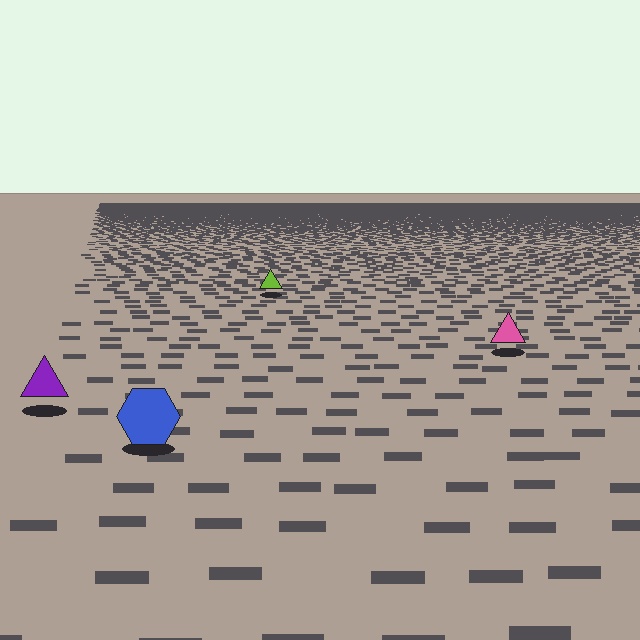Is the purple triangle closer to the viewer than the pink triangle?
Yes. The purple triangle is closer — you can tell from the texture gradient: the ground texture is coarser near it.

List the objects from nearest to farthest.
From nearest to farthest: the blue hexagon, the purple triangle, the pink triangle, the lime triangle.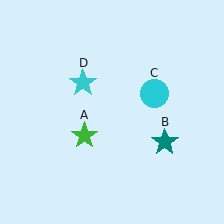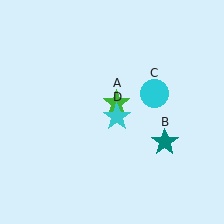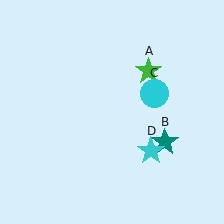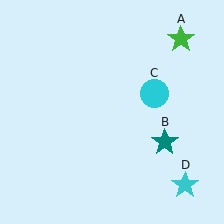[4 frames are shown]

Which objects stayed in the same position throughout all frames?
Teal star (object B) and cyan circle (object C) remained stationary.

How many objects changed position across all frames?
2 objects changed position: green star (object A), cyan star (object D).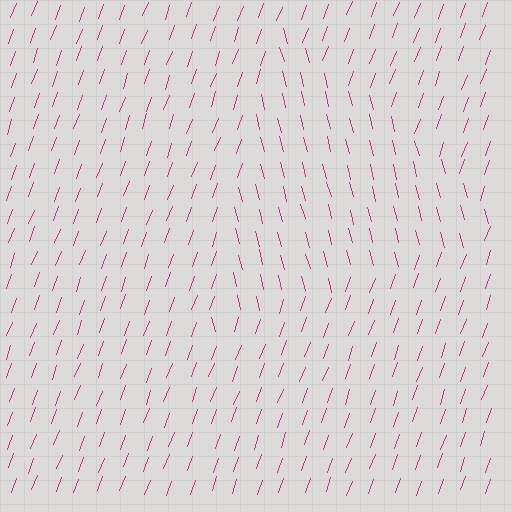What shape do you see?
I see a triangle.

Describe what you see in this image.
The image is filled with small magenta line segments. A triangle region in the image has lines oriented differently from the surrounding lines, creating a visible texture boundary.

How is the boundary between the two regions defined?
The boundary is defined purely by a change in line orientation (approximately 34 degrees difference). All lines are the same color and thickness.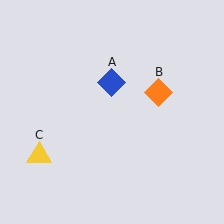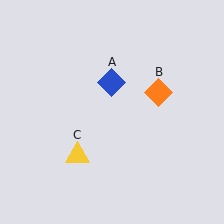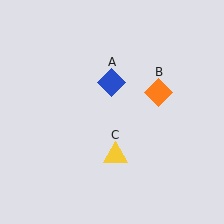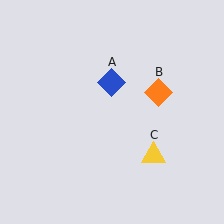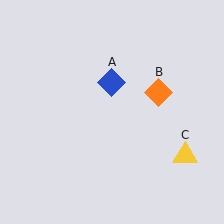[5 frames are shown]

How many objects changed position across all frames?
1 object changed position: yellow triangle (object C).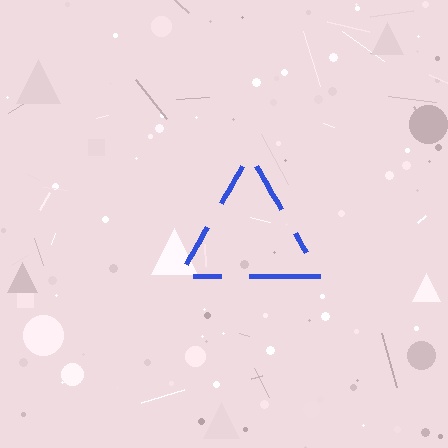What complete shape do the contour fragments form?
The contour fragments form a triangle.